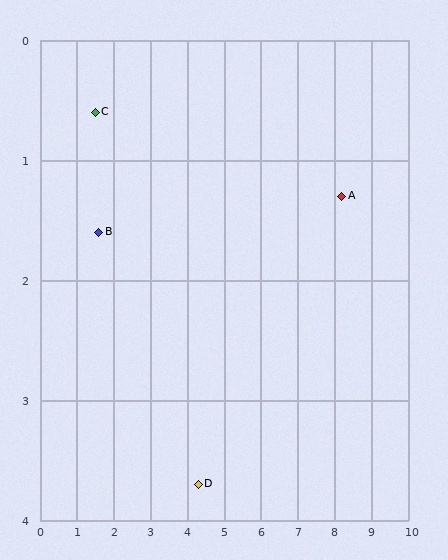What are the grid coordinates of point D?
Point D is at approximately (4.3, 3.7).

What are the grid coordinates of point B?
Point B is at approximately (1.6, 1.6).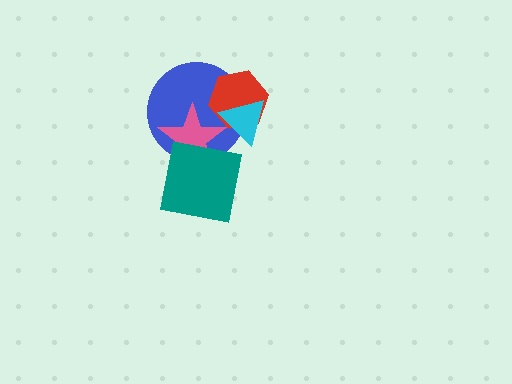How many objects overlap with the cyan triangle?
3 objects overlap with the cyan triangle.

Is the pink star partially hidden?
Yes, it is partially covered by another shape.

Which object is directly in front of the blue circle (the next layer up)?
The pink star is directly in front of the blue circle.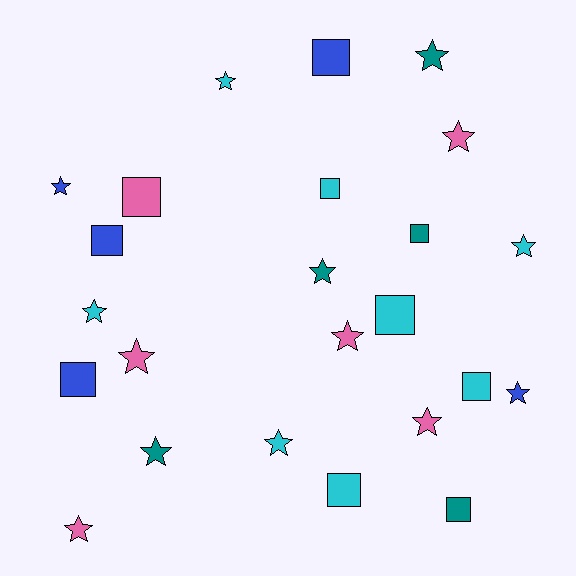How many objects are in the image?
There are 24 objects.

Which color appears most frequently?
Cyan, with 8 objects.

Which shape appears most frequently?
Star, with 14 objects.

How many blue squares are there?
There are 3 blue squares.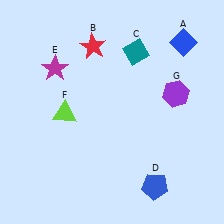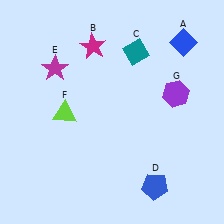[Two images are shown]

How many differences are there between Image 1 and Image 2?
There is 1 difference between the two images.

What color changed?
The star (B) changed from red in Image 1 to magenta in Image 2.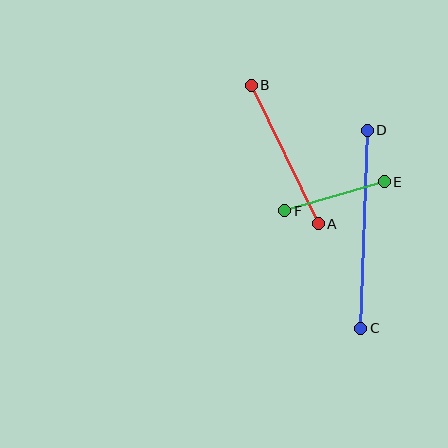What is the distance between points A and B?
The distance is approximately 154 pixels.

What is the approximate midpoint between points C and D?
The midpoint is at approximately (364, 229) pixels.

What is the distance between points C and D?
The distance is approximately 198 pixels.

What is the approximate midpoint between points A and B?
The midpoint is at approximately (285, 155) pixels.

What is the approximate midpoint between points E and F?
The midpoint is at approximately (334, 196) pixels.